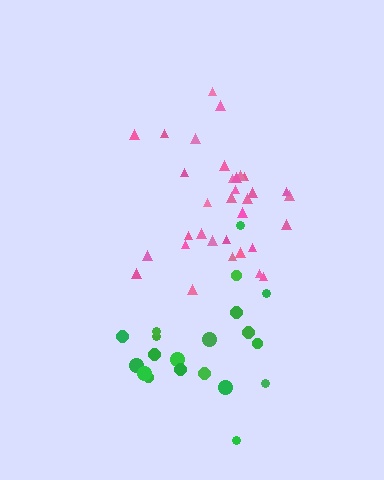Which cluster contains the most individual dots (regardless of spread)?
Pink (33).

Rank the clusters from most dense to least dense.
pink, green.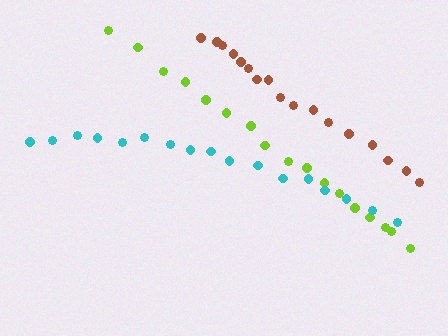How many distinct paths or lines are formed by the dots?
There are 3 distinct paths.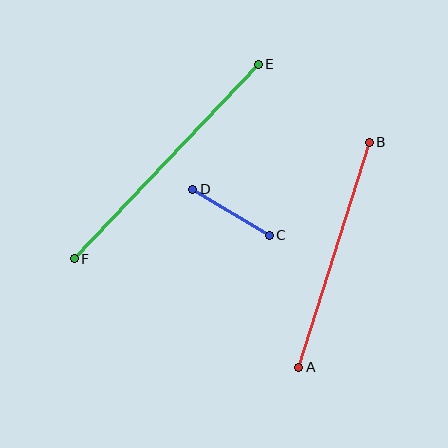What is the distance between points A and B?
The distance is approximately 236 pixels.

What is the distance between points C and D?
The distance is approximately 89 pixels.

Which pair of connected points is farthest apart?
Points E and F are farthest apart.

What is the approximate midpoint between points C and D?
The midpoint is at approximately (231, 212) pixels.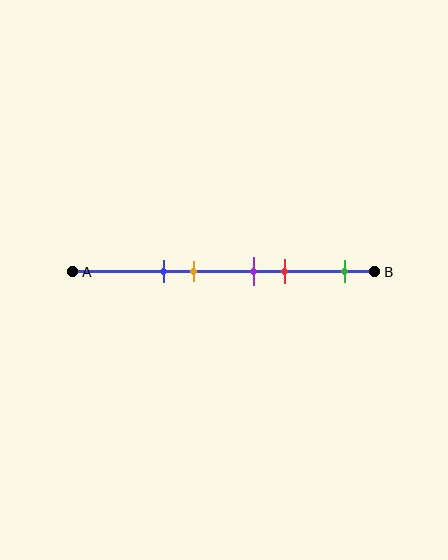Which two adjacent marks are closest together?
The purple and red marks are the closest adjacent pair.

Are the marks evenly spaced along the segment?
No, the marks are not evenly spaced.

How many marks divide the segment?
There are 5 marks dividing the segment.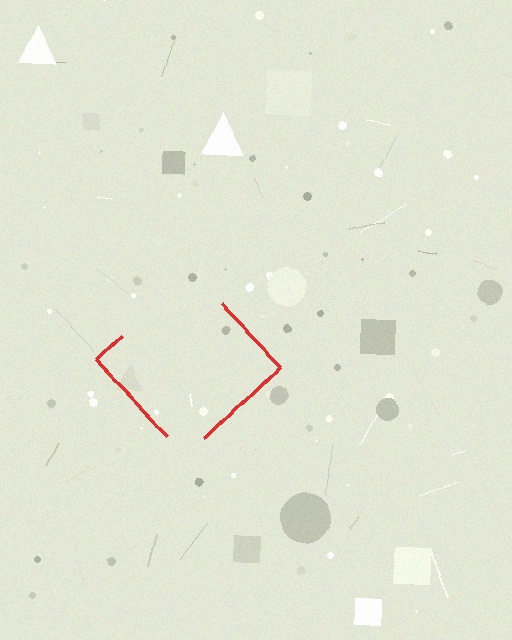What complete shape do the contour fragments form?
The contour fragments form a diamond.